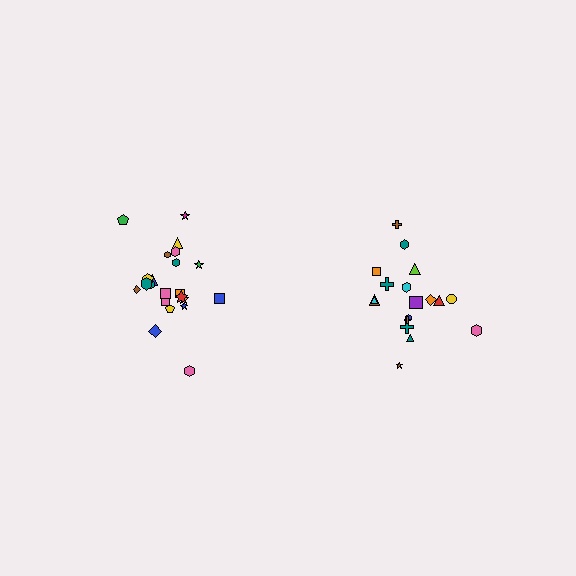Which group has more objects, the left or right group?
The left group.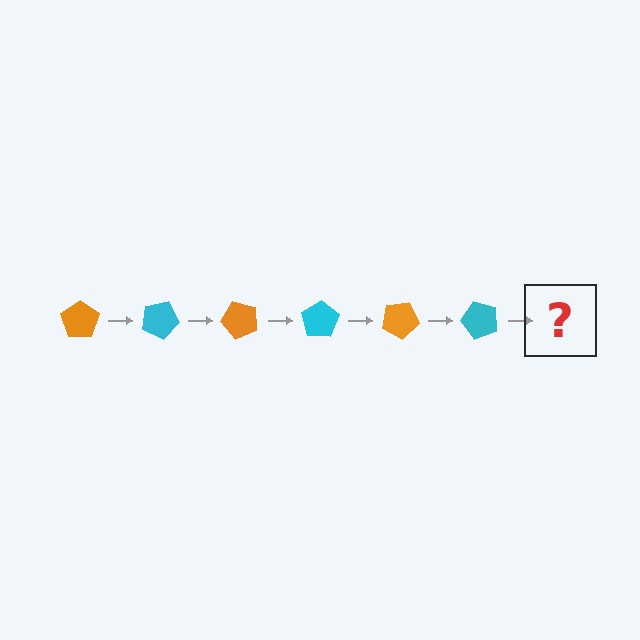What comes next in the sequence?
The next element should be an orange pentagon, rotated 150 degrees from the start.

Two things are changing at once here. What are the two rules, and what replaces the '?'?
The two rules are that it rotates 25 degrees each step and the color cycles through orange and cyan. The '?' should be an orange pentagon, rotated 150 degrees from the start.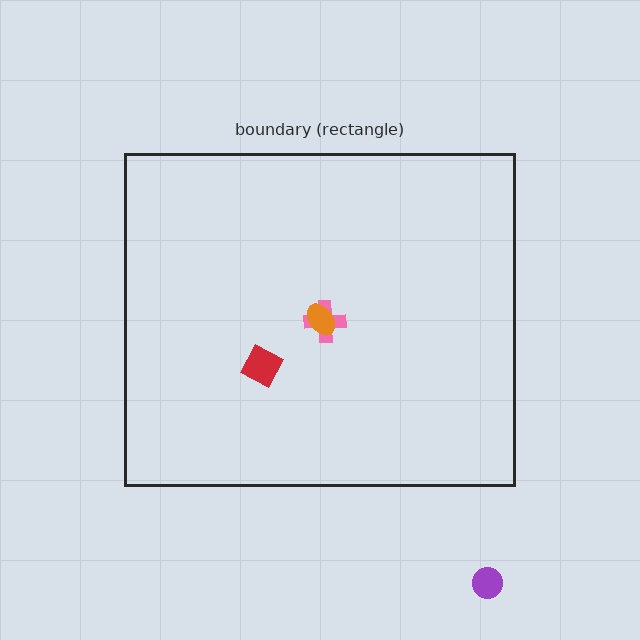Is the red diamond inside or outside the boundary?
Inside.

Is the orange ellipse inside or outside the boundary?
Inside.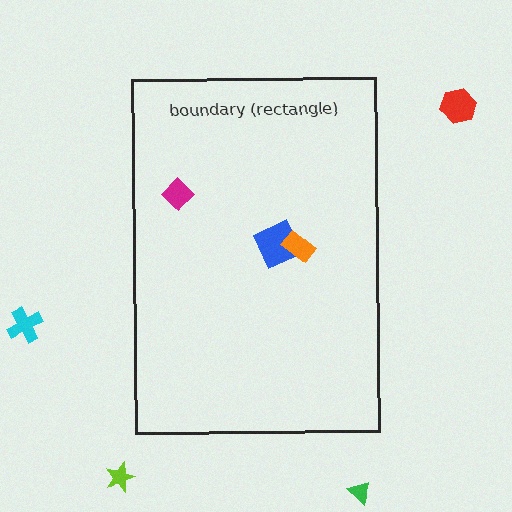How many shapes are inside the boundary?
3 inside, 4 outside.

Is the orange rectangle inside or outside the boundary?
Inside.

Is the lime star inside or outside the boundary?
Outside.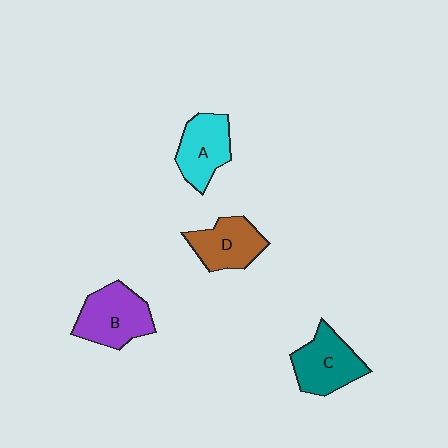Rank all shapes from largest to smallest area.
From largest to smallest: B (purple), C (teal), A (cyan), D (brown).